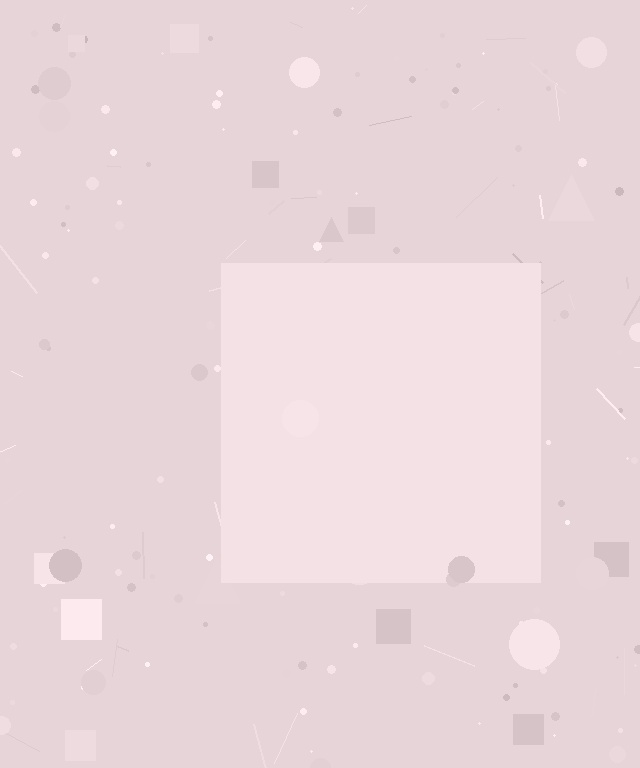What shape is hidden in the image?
A square is hidden in the image.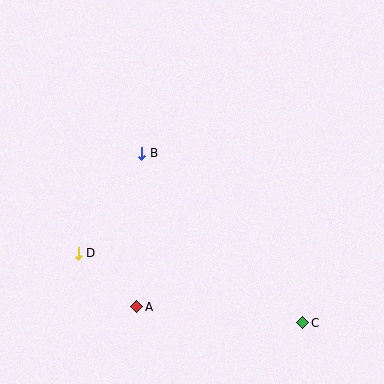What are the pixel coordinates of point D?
Point D is at (78, 253).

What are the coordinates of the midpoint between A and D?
The midpoint between A and D is at (107, 280).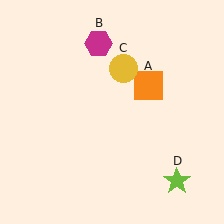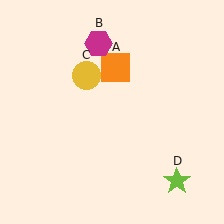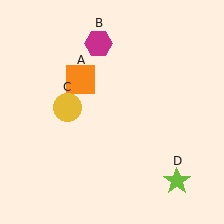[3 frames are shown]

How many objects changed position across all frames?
2 objects changed position: orange square (object A), yellow circle (object C).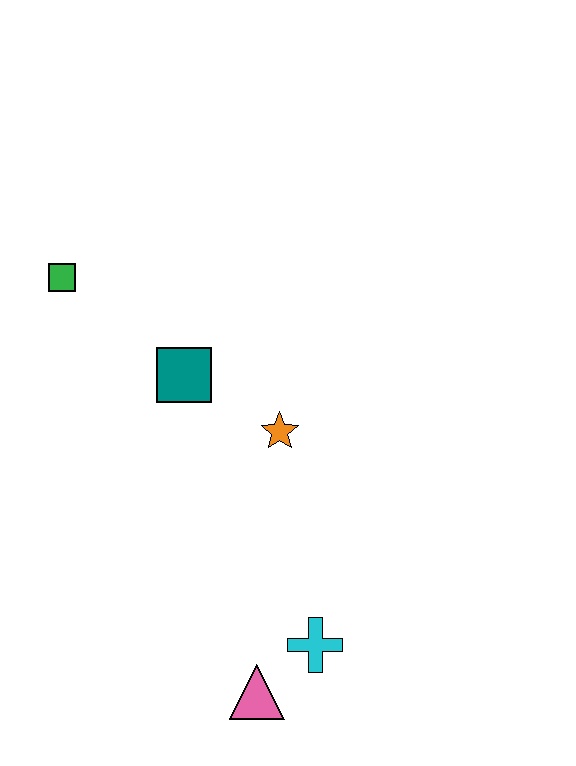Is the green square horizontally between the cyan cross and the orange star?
No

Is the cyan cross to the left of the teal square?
No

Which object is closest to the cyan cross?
The pink triangle is closest to the cyan cross.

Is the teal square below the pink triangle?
No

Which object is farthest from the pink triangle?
The green square is farthest from the pink triangle.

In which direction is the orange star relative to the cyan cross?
The orange star is above the cyan cross.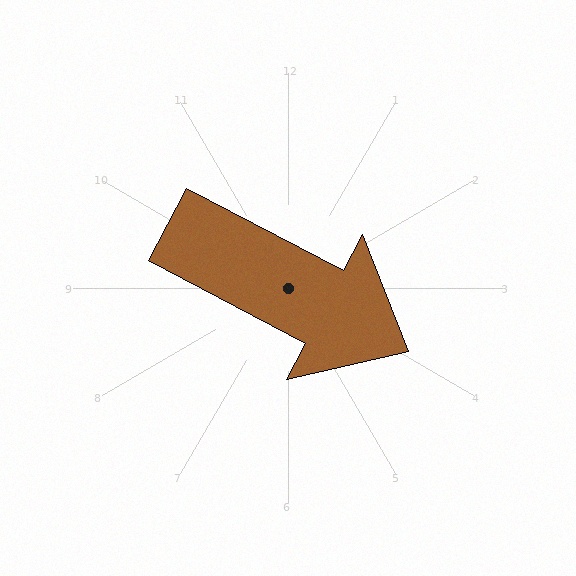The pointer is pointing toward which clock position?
Roughly 4 o'clock.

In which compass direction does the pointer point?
Southeast.